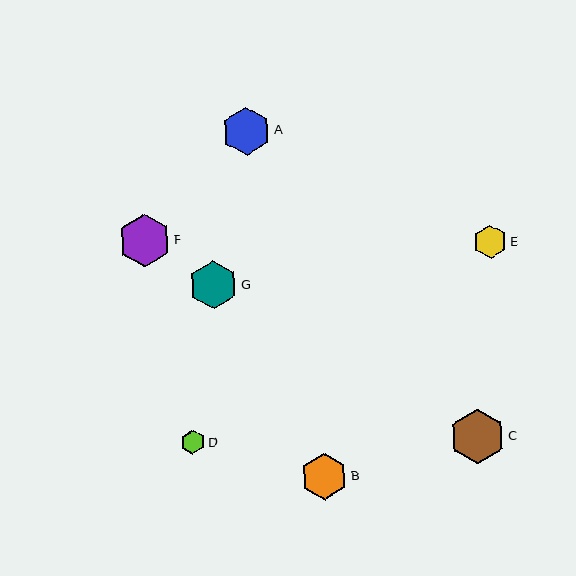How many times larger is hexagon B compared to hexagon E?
Hexagon B is approximately 1.4 times the size of hexagon E.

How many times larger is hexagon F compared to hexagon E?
Hexagon F is approximately 1.6 times the size of hexagon E.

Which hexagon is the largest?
Hexagon C is the largest with a size of approximately 54 pixels.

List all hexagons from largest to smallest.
From largest to smallest: C, F, A, G, B, E, D.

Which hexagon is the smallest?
Hexagon D is the smallest with a size of approximately 24 pixels.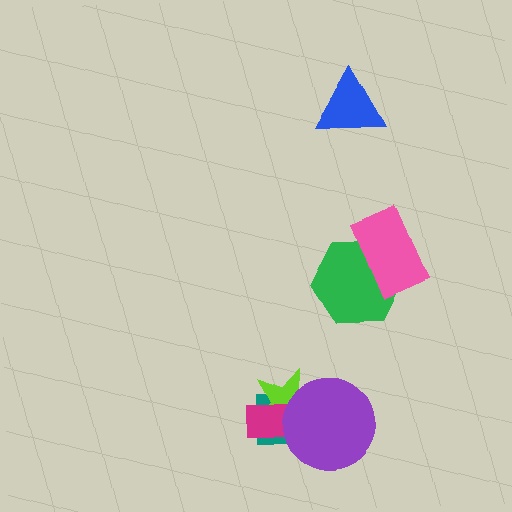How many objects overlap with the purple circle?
3 objects overlap with the purple circle.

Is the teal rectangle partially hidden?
Yes, it is partially covered by another shape.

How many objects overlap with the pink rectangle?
1 object overlaps with the pink rectangle.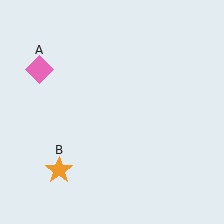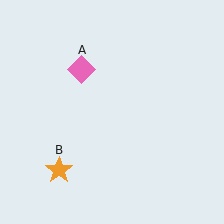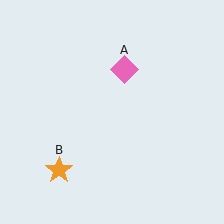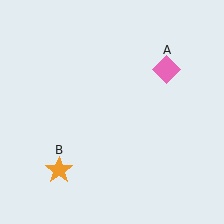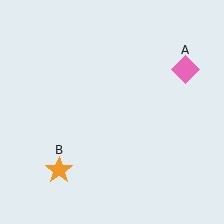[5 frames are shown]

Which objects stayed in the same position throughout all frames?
Orange star (object B) remained stationary.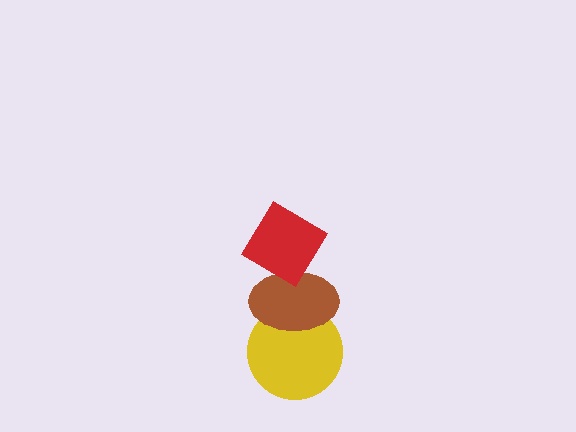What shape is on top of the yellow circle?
The brown ellipse is on top of the yellow circle.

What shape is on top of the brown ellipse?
The red diamond is on top of the brown ellipse.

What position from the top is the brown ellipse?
The brown ellipse is 2nd from the top.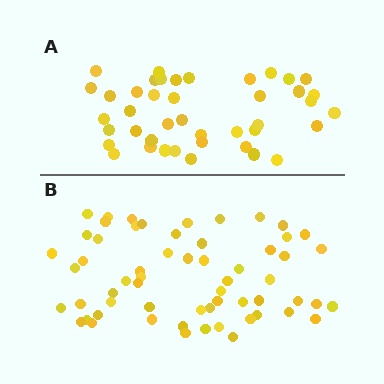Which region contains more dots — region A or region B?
Region B (the bottom region) has more dots.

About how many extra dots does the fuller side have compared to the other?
Region B has approximately 20 more dots than region A.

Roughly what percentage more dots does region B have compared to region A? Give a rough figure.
About 45% more.